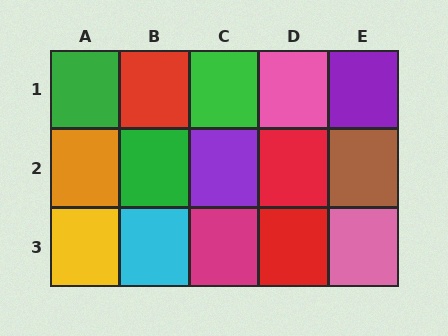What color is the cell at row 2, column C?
Purple.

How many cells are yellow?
1 cell is yellow.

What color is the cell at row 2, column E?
Brown.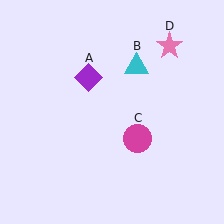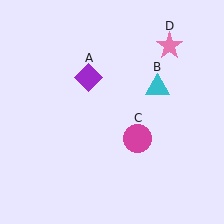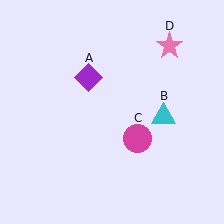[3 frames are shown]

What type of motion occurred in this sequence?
The cyan triangle (object B) rotated clockwise around the center of the scene.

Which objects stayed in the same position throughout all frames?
Purple diamond (object A) and magenta circle (object C) and pink star (object D) remained stationary.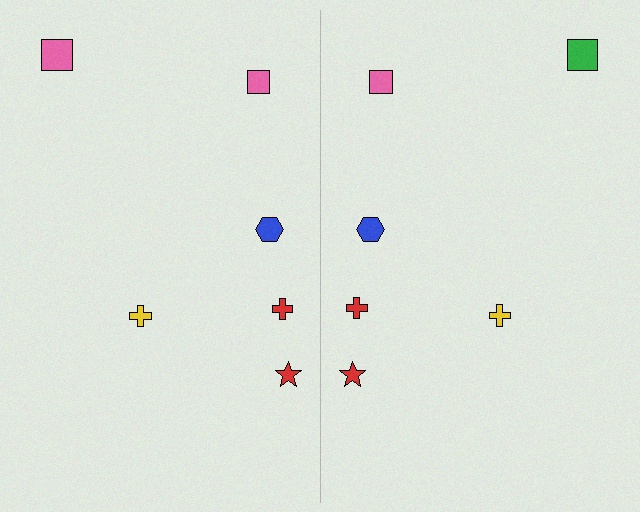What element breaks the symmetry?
The green square on the right side breaks the symmetry — its mirror counterpart is pink.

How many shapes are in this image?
There are 12 shapes in this image.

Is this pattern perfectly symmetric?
No, the pattern is not perfectly symmetric. The green square on the right side breaks the symmetry — its mirror counterpart is pink.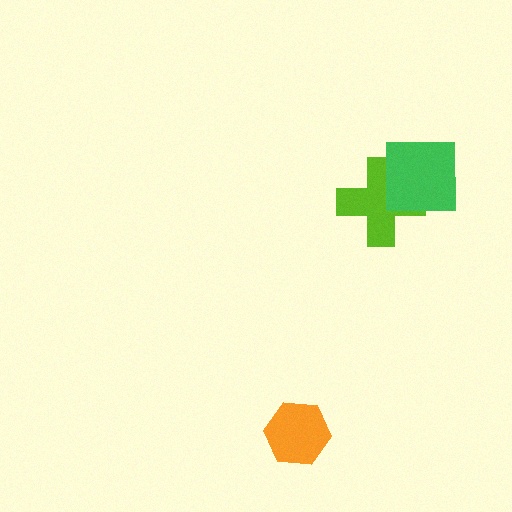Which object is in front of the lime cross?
The green square is in front of the lime cross.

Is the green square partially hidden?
No, no other shape covers it.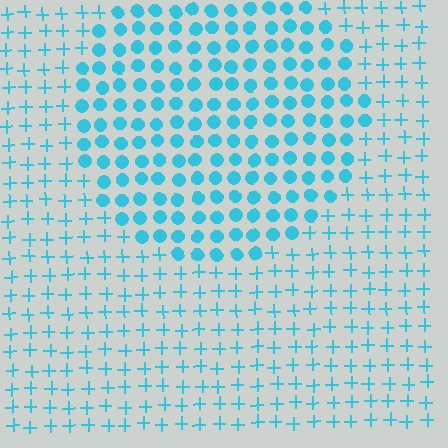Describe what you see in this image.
The image is filled with small cyan elements arranged in a uniform grid. A circle-shaped region contains circles, while the surrounding area contains plus signs. The boundary is defined purely by the change in element shape.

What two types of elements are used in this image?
The image uses circles inside the circle region and plus signs outside it.